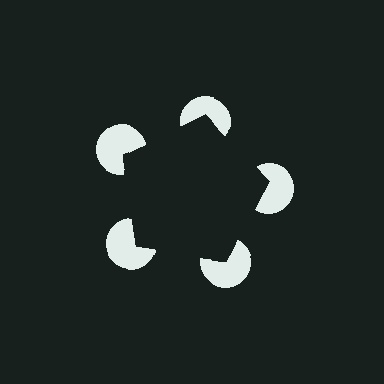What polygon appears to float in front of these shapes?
An illusory pentagon — its edges are inferred from the aligned wedge cuts in the pac-man discs, not physically drawn.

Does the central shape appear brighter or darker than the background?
It typically appears slightly darker than the background, even though no actual brightness change is drawn.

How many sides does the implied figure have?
5 sides.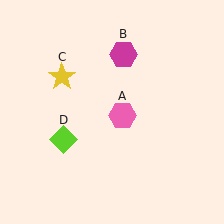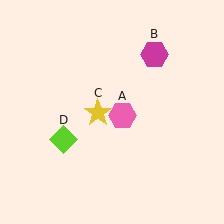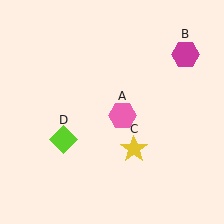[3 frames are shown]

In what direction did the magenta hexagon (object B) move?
The magenta hexagon (object B) moved right.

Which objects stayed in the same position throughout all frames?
Pink hexagon (object A) and lime diamond (object D) remained stationary.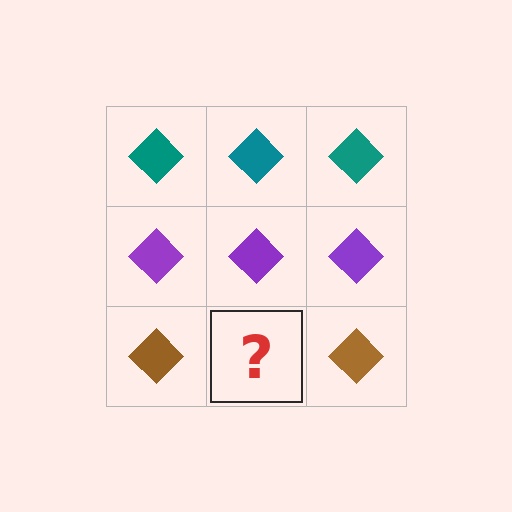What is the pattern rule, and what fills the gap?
The rule is that each row has a consistent color. The gap should be filled with a brown diamond.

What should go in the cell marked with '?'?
The missing cell should contain a brown diamond.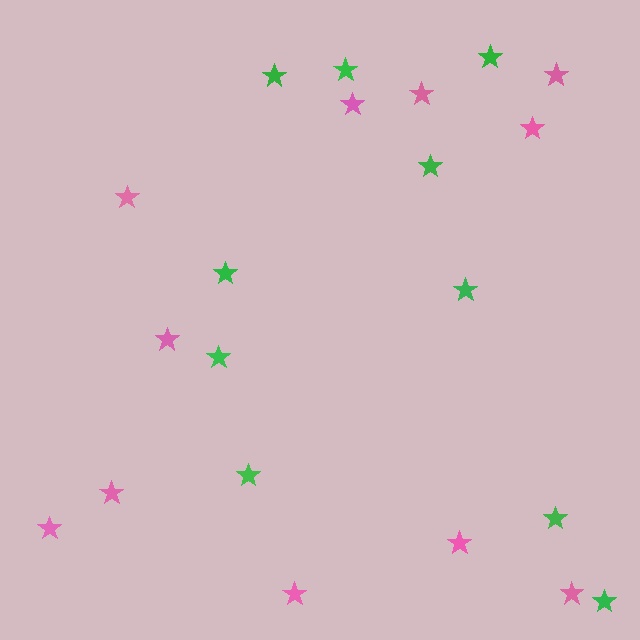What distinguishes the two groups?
There are 2 groups: one group of pink stars (11) and one group of green stars (10).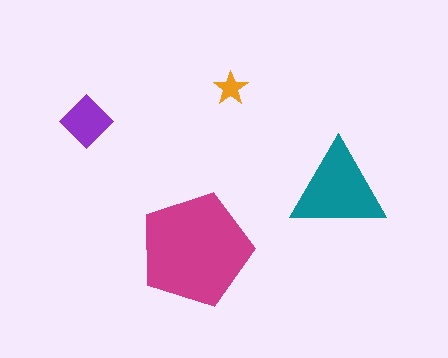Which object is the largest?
The magenta pentagon.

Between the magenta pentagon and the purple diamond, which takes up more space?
The magenta pentagon.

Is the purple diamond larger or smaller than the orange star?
Larger.